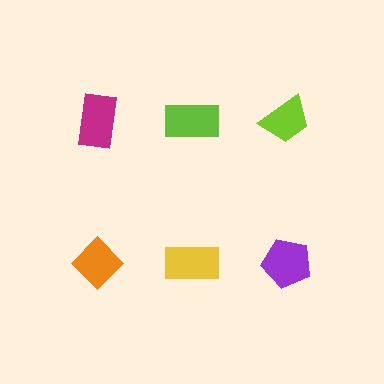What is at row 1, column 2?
A lime rectangle.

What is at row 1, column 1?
A magenta rectangle.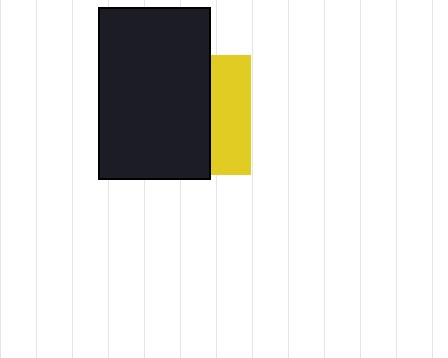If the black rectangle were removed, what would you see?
You would see the complete yellow square.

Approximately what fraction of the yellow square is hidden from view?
Roughly 67% of the yellow square is hidden behind the black rectangle.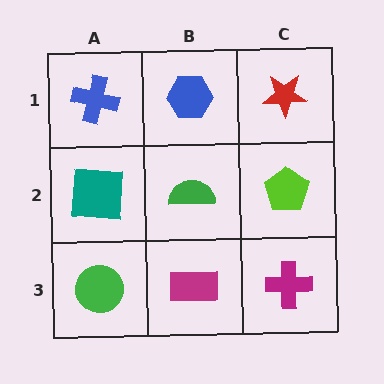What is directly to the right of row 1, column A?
A blue hexagon.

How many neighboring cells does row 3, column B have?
3.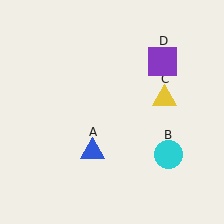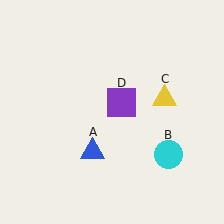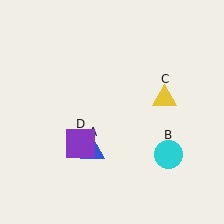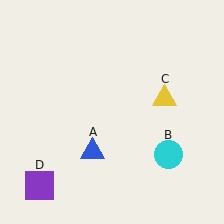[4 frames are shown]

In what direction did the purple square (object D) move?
The purple square (object D) moved down and to the left.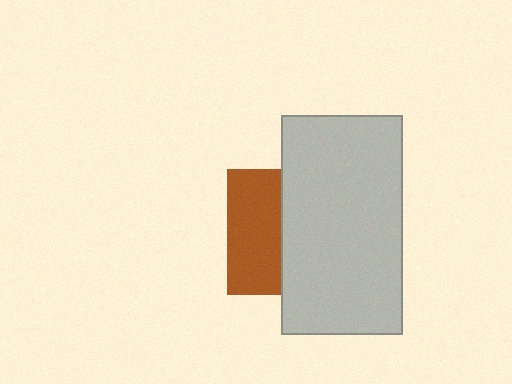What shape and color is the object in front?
The object in front is a light gray rectangle.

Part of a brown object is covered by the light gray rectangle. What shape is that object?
It is a square.